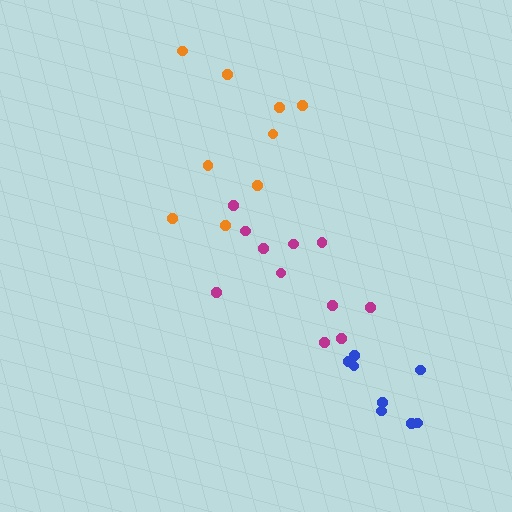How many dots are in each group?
Group 1: 11 dots, Group 2: 9 dots, Group 3: 8 dots (28 total).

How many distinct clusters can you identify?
There are 3 distinct clusters.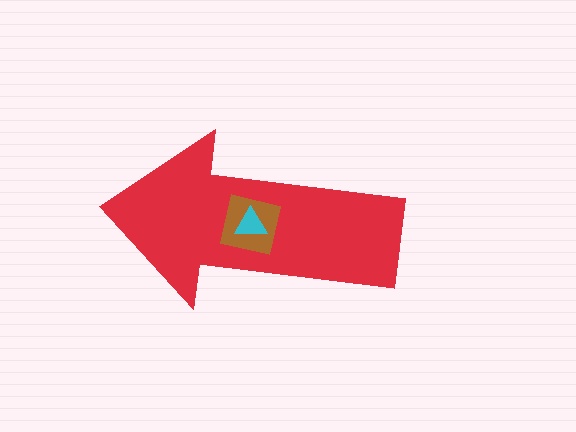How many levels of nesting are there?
3.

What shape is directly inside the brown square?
The cyan triangle.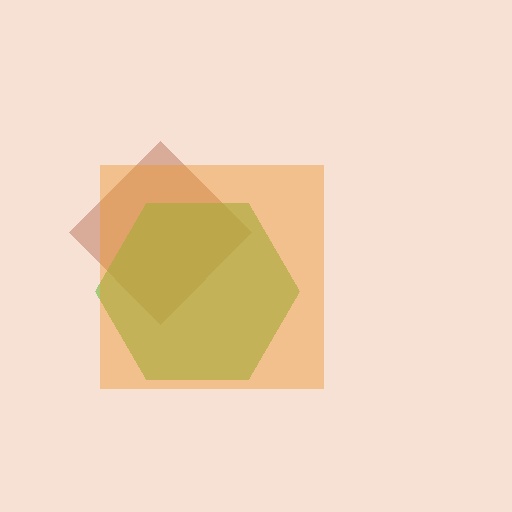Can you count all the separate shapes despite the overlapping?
Yes, there are 3 separate shapes.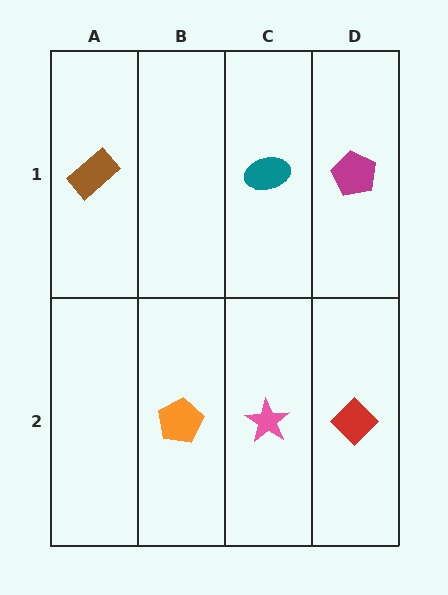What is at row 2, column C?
A pink star.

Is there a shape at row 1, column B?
No, that cell is empty.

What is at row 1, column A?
A brown rectangle.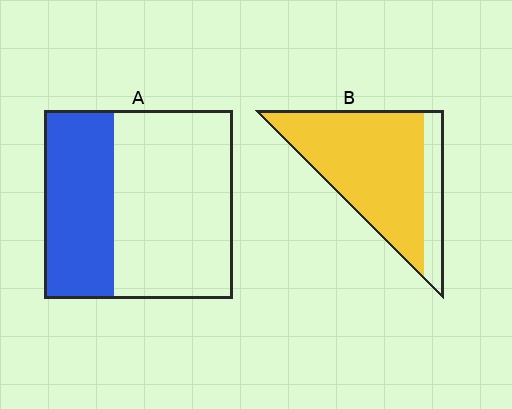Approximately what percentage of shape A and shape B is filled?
A is approximately 35% and B is approximately 80%.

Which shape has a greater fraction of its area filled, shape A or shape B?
Shape B.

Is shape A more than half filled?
No.